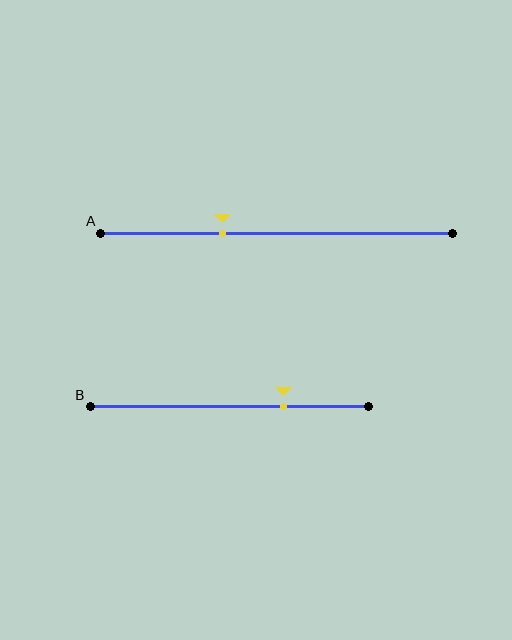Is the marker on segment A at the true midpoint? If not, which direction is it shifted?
No, the marker on segment A is shifted to the left by about 15% of the segment length.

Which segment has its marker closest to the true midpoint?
Segment A has its marker closest to the true midpoint.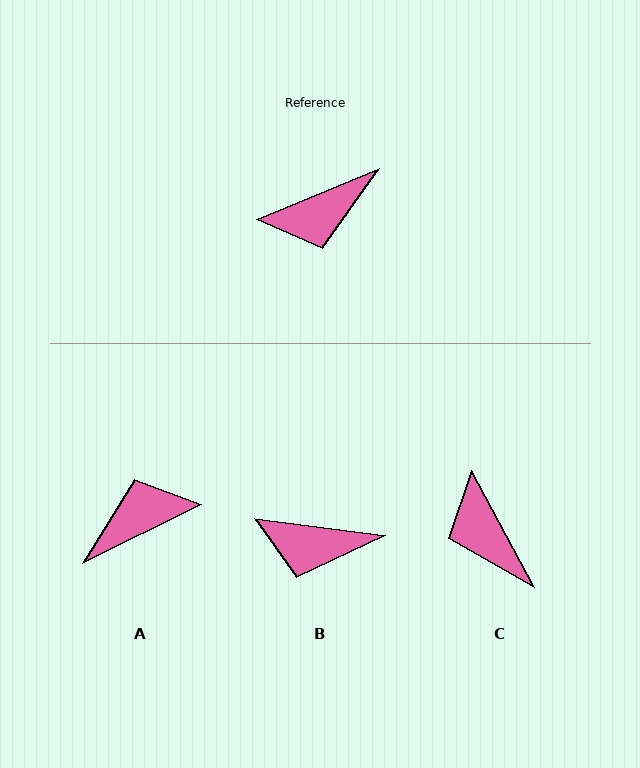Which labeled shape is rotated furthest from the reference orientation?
A, about 176 degrees away.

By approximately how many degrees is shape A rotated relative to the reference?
Approximately 176 degrees clockwise.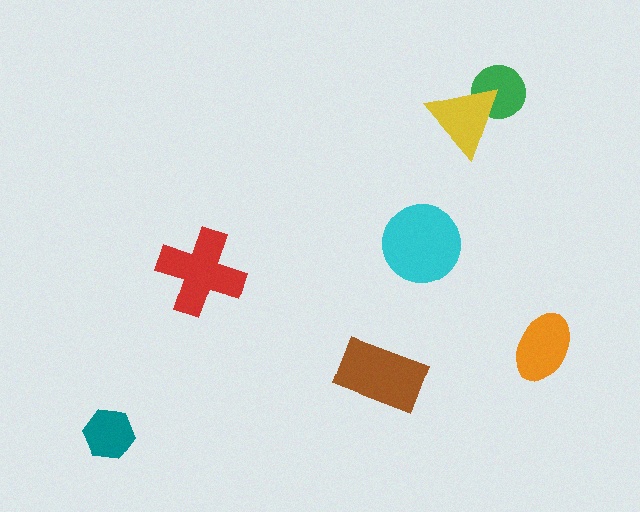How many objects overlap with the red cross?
0 objects overlap with the red cross.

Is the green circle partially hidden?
Yes, it is partially covered by another shape.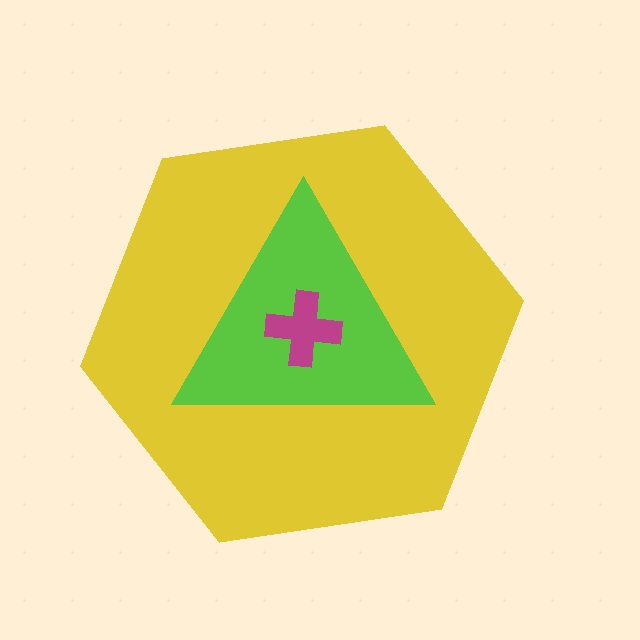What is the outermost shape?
The yellow hexagon.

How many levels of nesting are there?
3.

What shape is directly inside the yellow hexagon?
The lime triangle.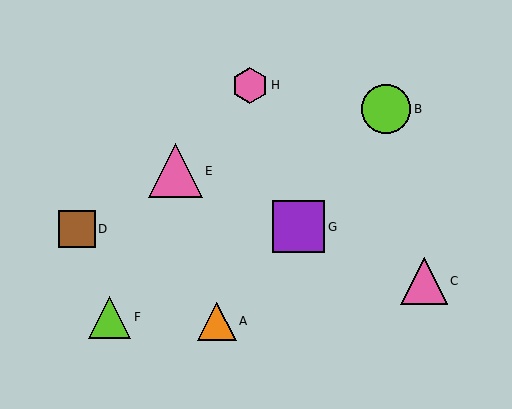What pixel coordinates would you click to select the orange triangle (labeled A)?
Click at (217, 321) to select the orange triangle A.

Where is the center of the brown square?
The center of the brown square is at (77, 229).